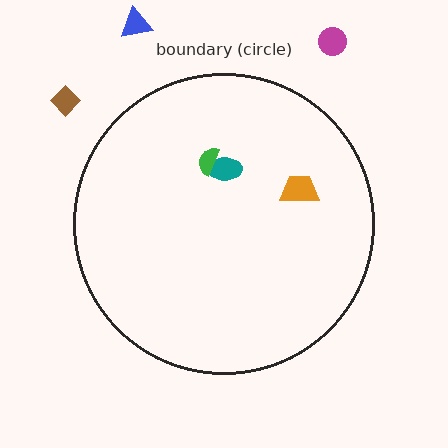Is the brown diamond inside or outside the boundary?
Outside.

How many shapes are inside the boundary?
3 inside, 3 outside.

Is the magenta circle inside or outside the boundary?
Outside.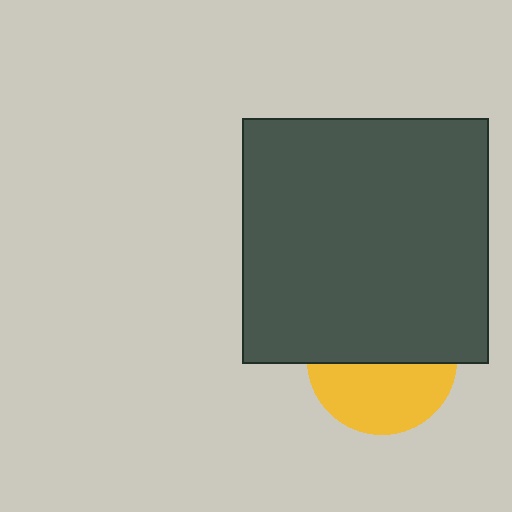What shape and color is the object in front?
The object in front is a dark gray square.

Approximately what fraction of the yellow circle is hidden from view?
Roughly 53% of the yellow circle is hidden behind the dark gray square.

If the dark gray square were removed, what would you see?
You would see the complete yellow circle.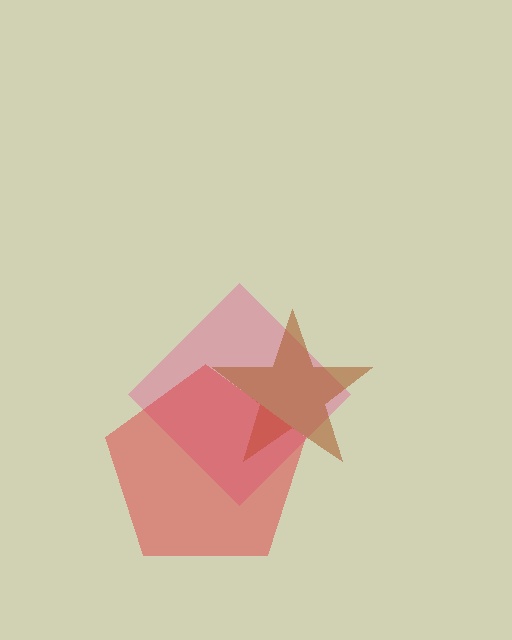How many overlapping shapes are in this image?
There are 3 overlapping shapes in the image.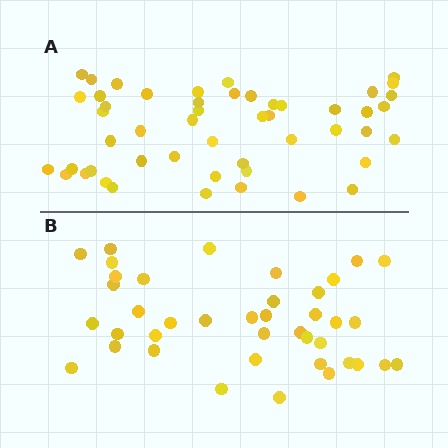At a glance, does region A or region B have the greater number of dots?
Region A (the top region) has more dots.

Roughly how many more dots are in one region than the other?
Region A has roughly 10 or so more dots than region B.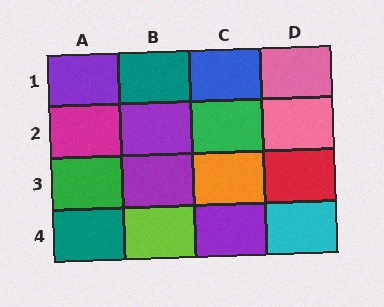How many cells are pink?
2 cells are pink.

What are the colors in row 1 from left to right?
Purple, teal, blue, pink.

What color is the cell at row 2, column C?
Green.